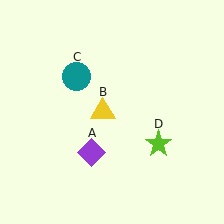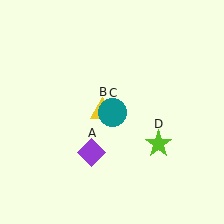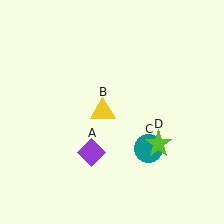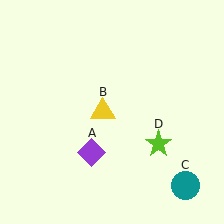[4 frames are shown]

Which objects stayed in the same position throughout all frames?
Purple diamond (object A) and yellow triangle (object B) and lime star (object D) remained stationary.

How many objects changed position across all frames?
1 object changed position: teal circle (object C).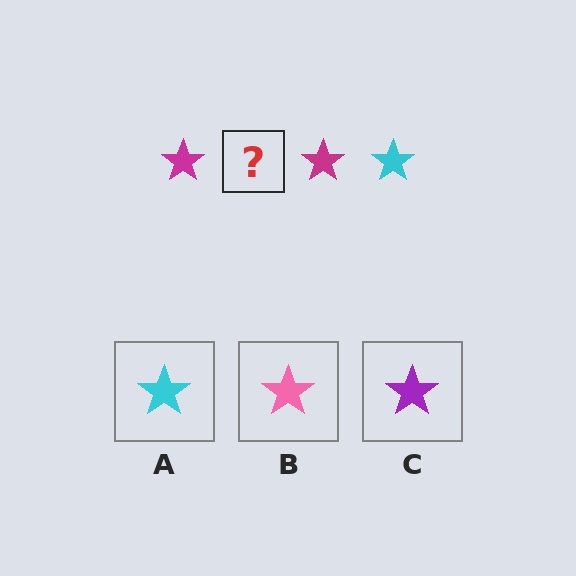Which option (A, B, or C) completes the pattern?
A.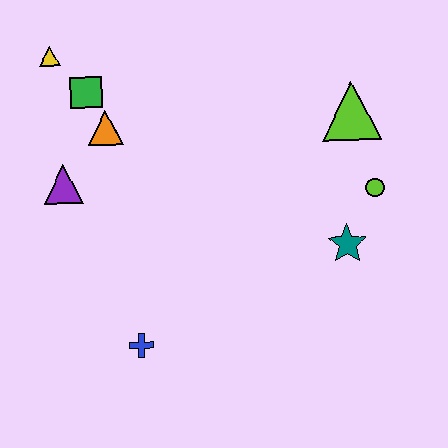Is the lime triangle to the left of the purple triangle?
No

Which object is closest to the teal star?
The lime circle is closest to the teal star.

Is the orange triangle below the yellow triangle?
Yes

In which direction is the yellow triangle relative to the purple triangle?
The yellow triangle is above the purple triangle.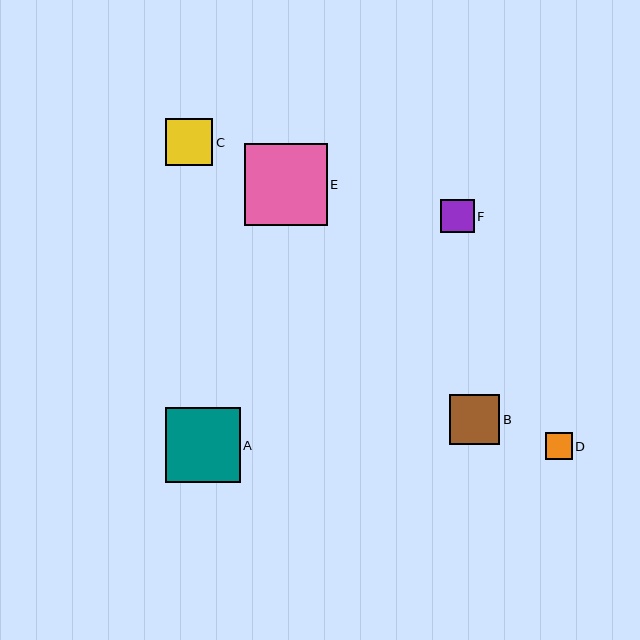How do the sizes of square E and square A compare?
Square E and square A are approximately the same size.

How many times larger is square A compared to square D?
Square A is approximately 2.8 times the size of square D.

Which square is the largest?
Square E is the largest with a size of approximately 82 pixels.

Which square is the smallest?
Square D is the smallest with a size of approximately 27 pixels.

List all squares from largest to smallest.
From largest to smallest: E, A, B, C, F, D.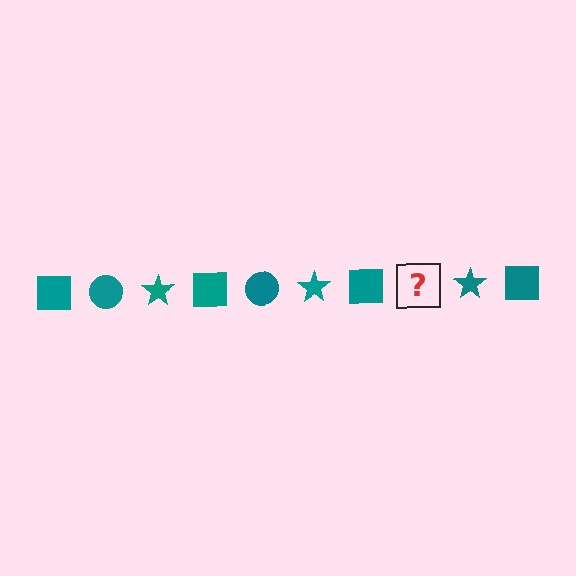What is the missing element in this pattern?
The missing element is a teal circle.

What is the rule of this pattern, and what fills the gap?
The rule is that the pattern cycles through square, circle, star shapes in teal. The gap should be filled with a teal circle.